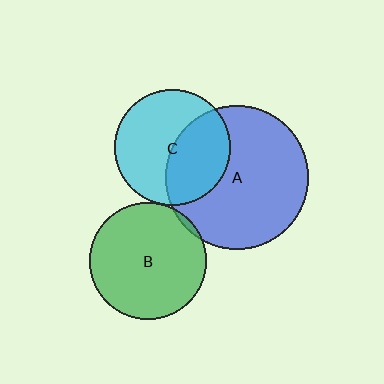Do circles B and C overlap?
Yes.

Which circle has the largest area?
Circle A (blue).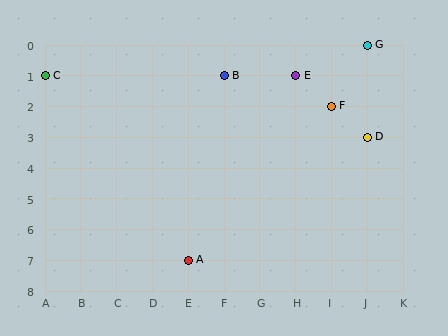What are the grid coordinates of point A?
Point A is at grid coordinates (E, 7).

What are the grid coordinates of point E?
Point E is at grid coordinates (H, 1).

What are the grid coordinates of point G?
Point G is at grid coordinates (J, 0).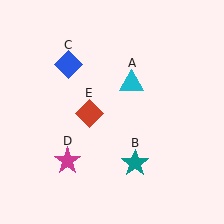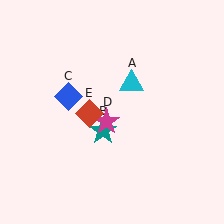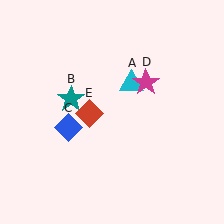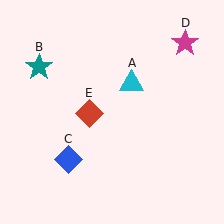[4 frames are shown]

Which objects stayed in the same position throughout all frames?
Cyan triangle (object A) and red diamond (object E) remained stationary.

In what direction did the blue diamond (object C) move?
The blue diamond (object C) moved down.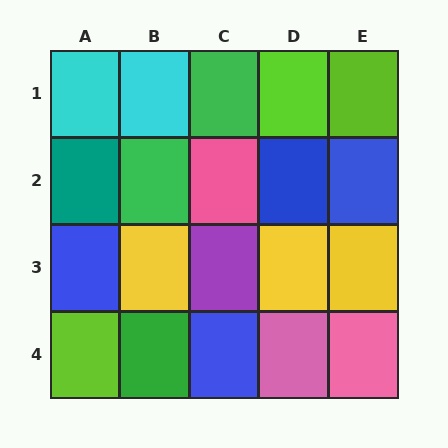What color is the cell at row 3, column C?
Purple.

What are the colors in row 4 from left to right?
Lime, green, blue, pink, pink.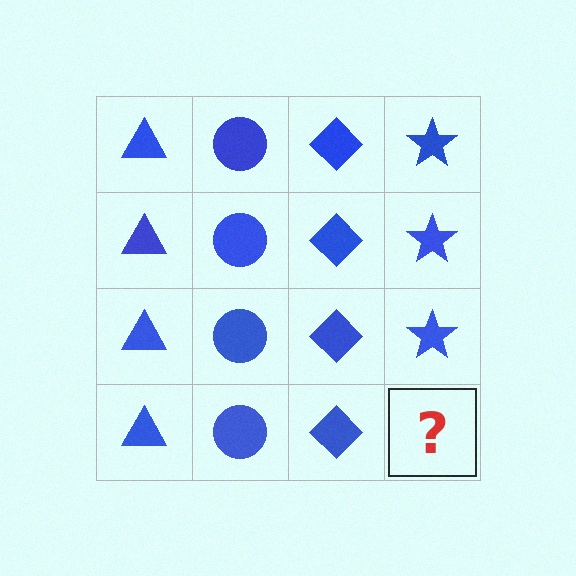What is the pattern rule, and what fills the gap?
The rule is that each column has a consistent shape. The gap should be filled with a blue star.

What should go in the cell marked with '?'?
The missing cell should contain a blue star.